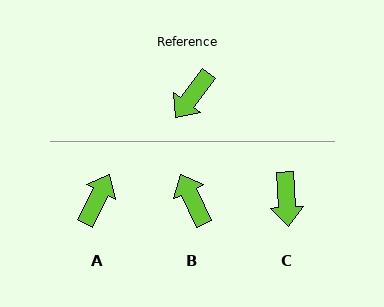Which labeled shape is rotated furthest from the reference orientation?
A, about 169 degrees away.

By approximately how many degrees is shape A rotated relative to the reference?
Approximately 169 degrees clockwise.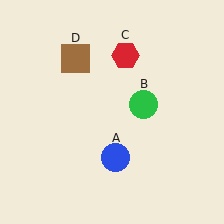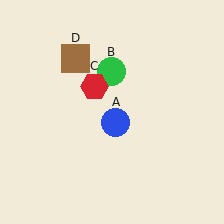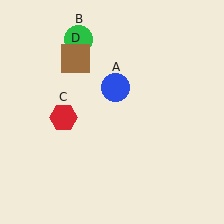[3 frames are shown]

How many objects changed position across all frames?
3 objects changed position: blue circle (object A), green circle (object B), red hexagon (object C).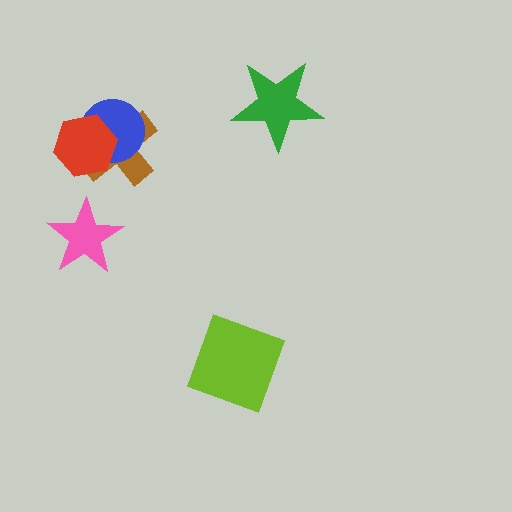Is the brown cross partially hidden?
Yes, it is partially covered by another shape.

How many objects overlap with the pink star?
0 objects overlap with the pink star.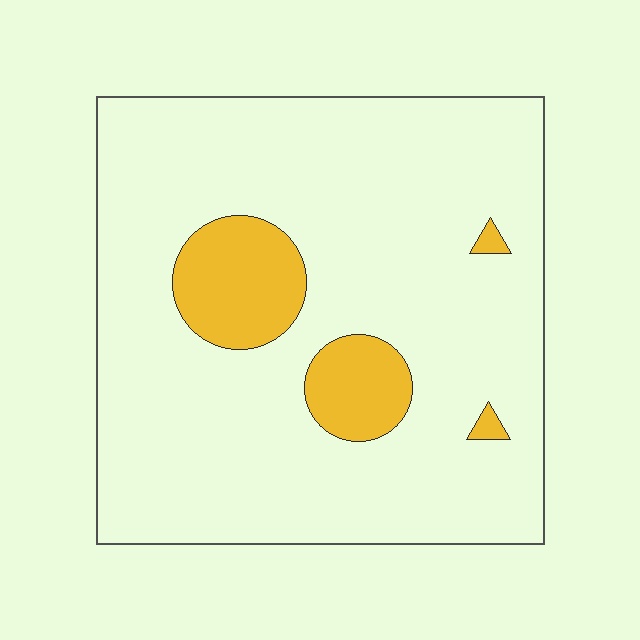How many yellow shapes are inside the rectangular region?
4.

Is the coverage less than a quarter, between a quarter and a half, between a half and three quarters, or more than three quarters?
Less than a quarter.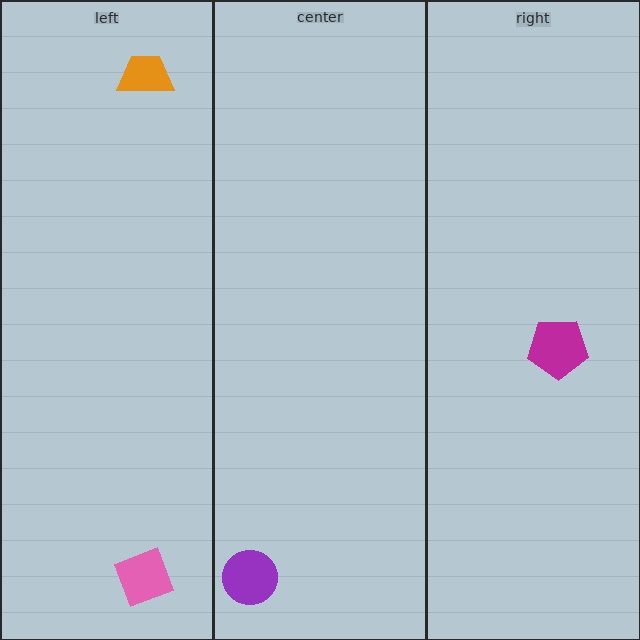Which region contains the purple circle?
The center region.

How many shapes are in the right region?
1.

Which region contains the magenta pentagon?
The right region.